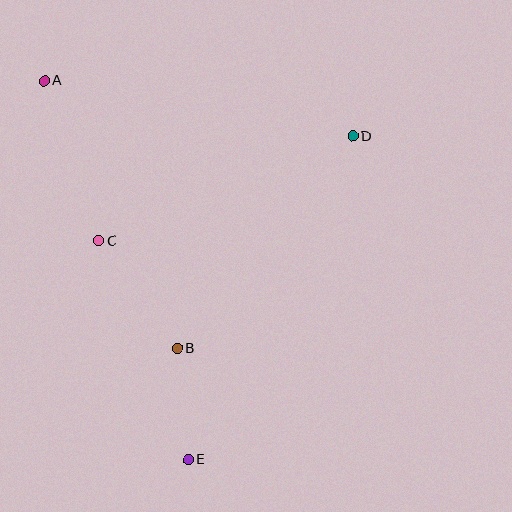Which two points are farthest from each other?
Points A and E are farthest from each other.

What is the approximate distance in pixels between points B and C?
The distance between B and C is approximately 133 pixels.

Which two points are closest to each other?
Points B and E are closest to each other.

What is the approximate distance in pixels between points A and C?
The distance between A and C is approximately 170 pixels.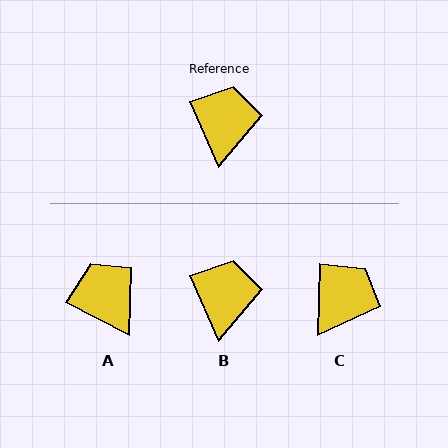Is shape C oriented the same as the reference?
No, it is off by about 25 degrees.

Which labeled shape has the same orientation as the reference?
B.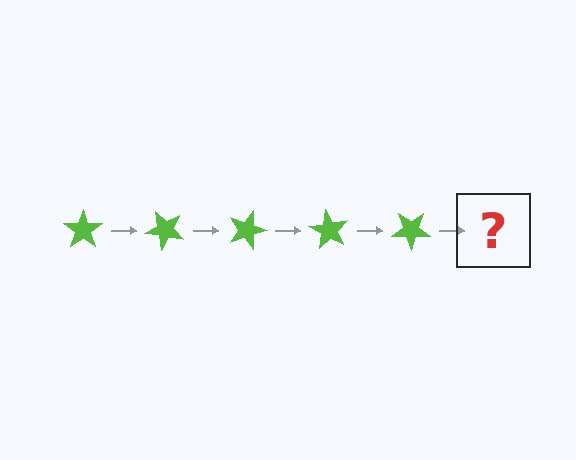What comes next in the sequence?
The next element should be a lime star rotated 225 degrees.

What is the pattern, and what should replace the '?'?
The pattern is that the star rotates 45 degrees each step. The '?' should be a lime star rotated 225 degrees.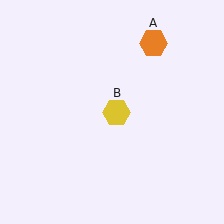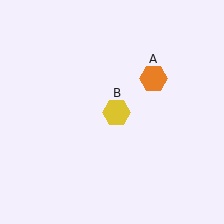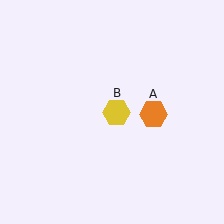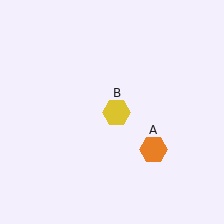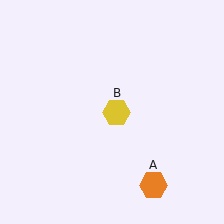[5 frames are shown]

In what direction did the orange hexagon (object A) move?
The orange hexagon (object A) moved down.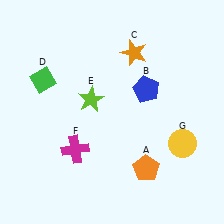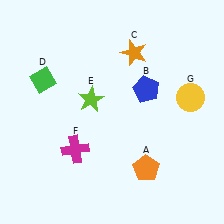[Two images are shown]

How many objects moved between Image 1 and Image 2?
1 object moved between the two images.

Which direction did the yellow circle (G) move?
The yellow circle (G) moved up.